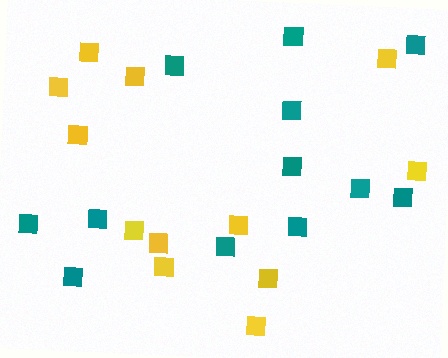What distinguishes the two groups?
There are 2 groups: one group of teal squares (12) and one group of yellow squares (12).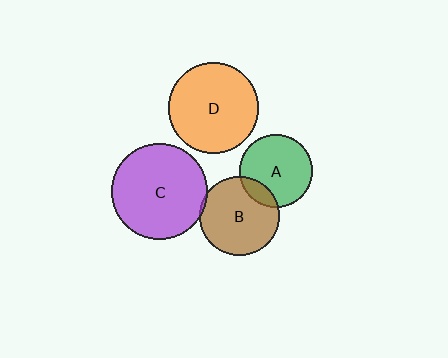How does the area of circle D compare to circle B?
Approximately 1.3 times.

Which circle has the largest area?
Circle C (purple).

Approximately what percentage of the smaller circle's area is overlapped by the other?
Approximately 5%.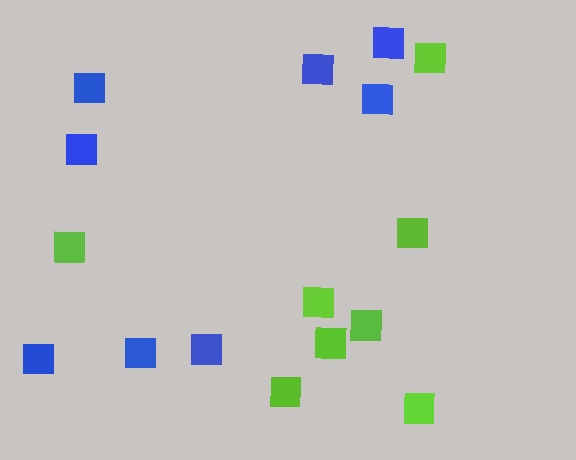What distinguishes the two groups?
There are 2 groups: one group of lime squares (8) and one group of blue squares (8).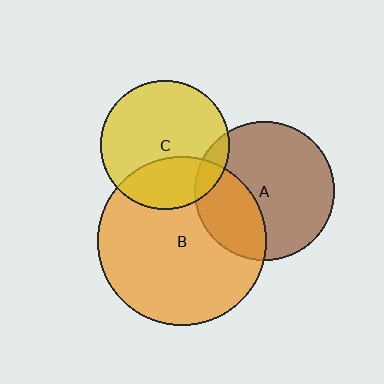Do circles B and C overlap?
Yes.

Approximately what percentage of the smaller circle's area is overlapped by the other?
Approximately 30%.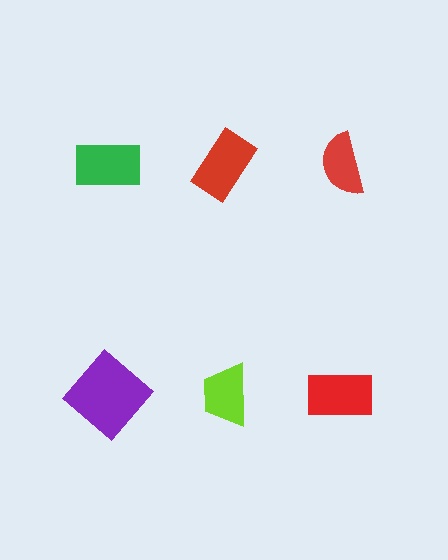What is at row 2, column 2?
A lime trapezoid.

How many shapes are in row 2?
3 shapes.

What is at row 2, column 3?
A red rectangle.